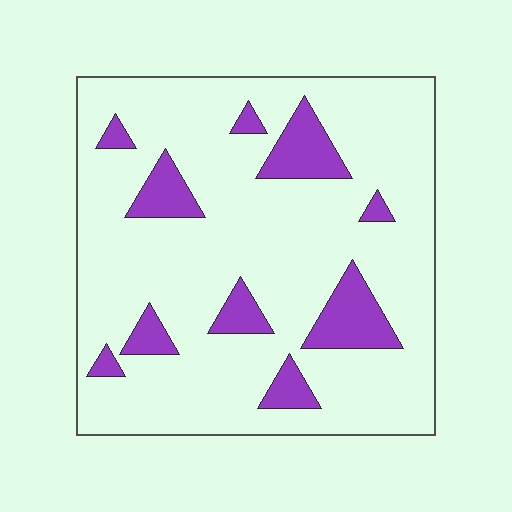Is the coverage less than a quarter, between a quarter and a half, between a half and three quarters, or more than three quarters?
Less than a quarter.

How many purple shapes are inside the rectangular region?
10.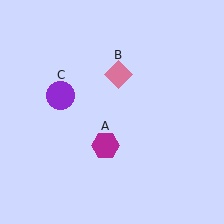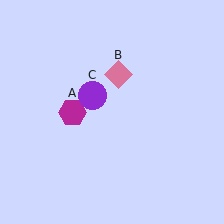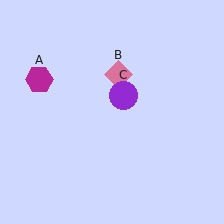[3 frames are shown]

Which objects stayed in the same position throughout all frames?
Pink diamond (object B) remained stationary.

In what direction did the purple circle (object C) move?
The purple circle (object C) moved right.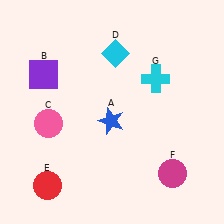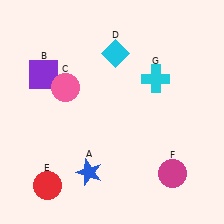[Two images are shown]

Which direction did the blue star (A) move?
The blue star (A) moved down.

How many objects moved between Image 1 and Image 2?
2 objects moved between the two images.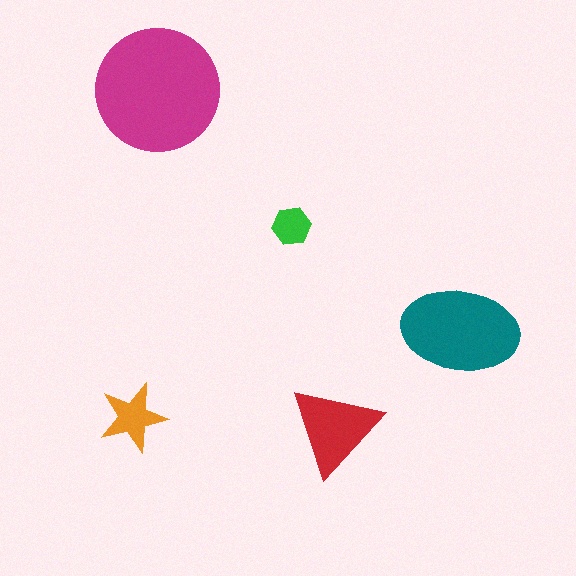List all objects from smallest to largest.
The green hexagon, the orange star, the red triangle, the teal ellipse, the magenta circle.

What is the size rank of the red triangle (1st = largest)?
3rd.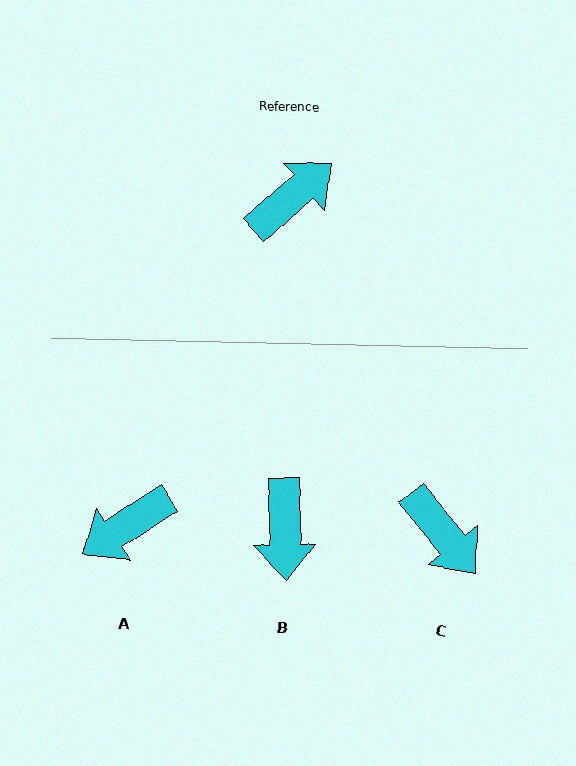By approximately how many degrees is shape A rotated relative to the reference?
Approximately 172 degrees counter-clockwise.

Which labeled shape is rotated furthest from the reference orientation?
A, about 172 degrees away.